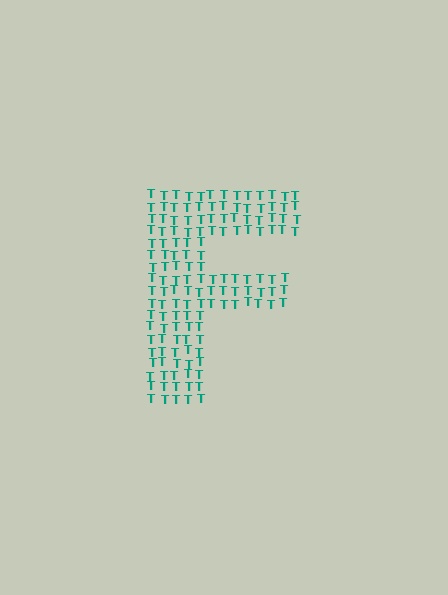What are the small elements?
The small elements are letter T's.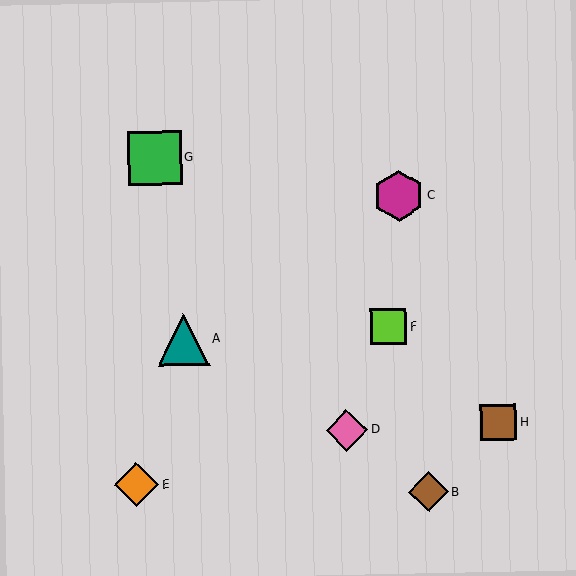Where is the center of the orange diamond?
The center of the orange diamond is at (137, 485).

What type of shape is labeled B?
Shape B is a brown diamond.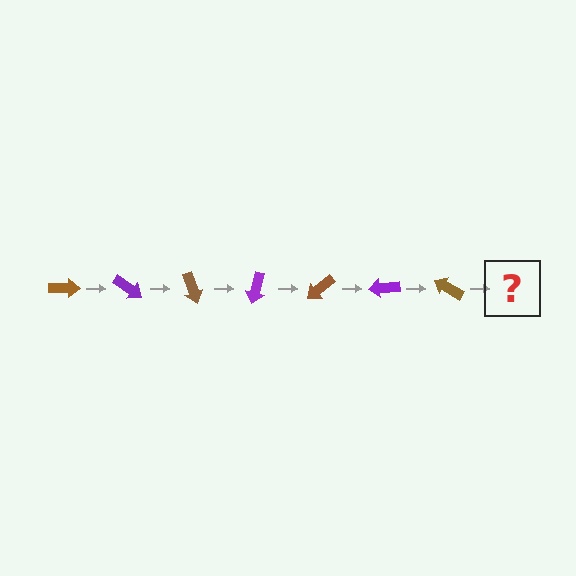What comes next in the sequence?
The next element should be a purple arrow, rotated 245 degrees from the start.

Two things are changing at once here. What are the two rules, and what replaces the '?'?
The two rules are that it rotates 35 degrees each step and the color cycles through brown and purple. The '?' should be a purple arrow, rotated 245 degrees from the start.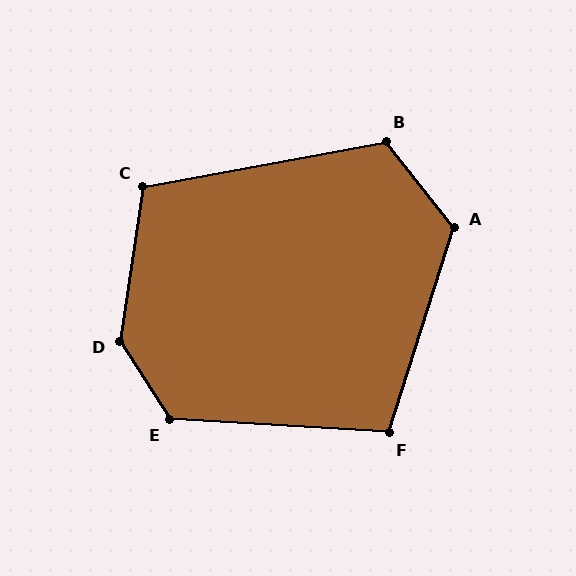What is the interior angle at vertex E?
Approximately 126 degrees (obtuse).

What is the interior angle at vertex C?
Approximately 109 degrees (obtuse).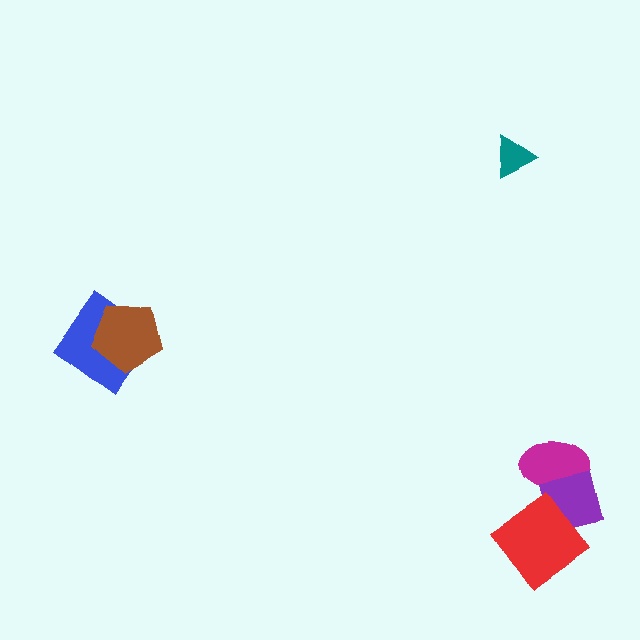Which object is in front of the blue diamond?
The brown pentagon is in front of the blue diamond.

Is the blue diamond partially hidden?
Yes, it is partially covered by another shape.